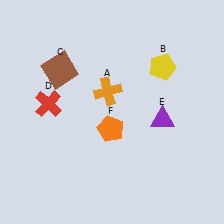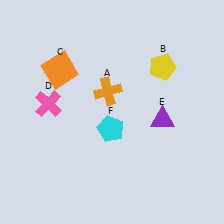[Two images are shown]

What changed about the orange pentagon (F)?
In Image 1, F is orange. In Image 2, it changed to cyan.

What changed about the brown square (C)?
In Image 1, C is brown. In Image 2, it changed to orange.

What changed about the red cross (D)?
In Image 1, D is red. In Image 2, it changed to pink.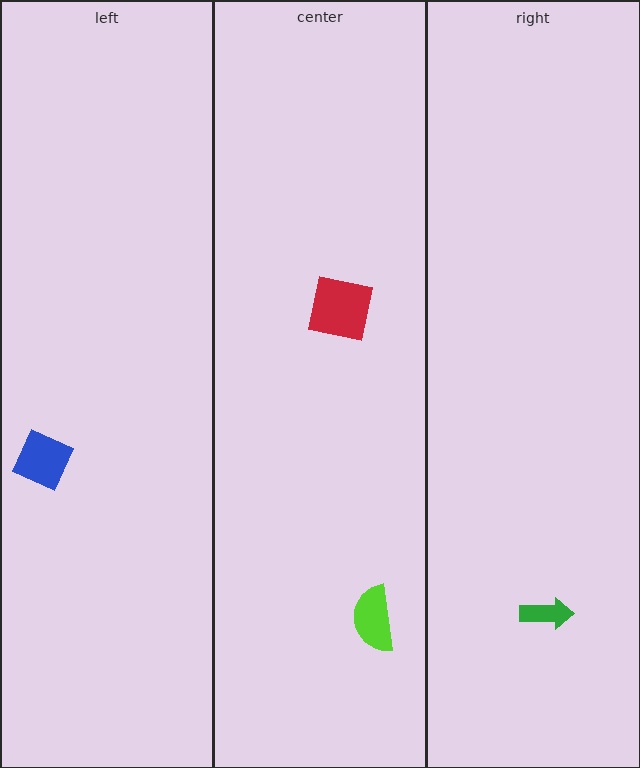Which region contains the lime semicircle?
The center region.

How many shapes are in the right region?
1.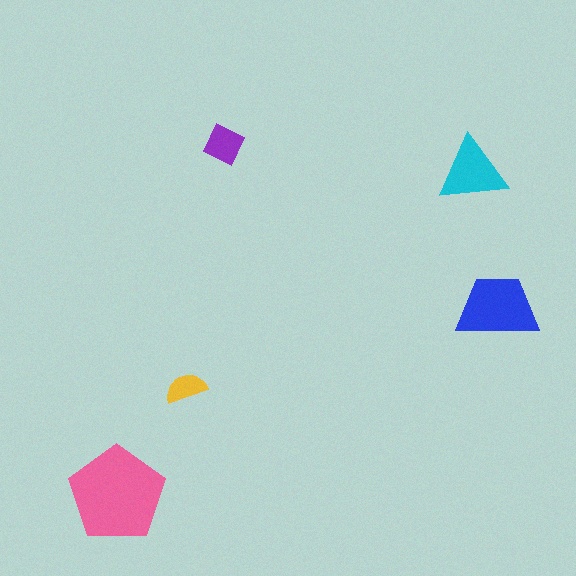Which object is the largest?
The pink pentagon.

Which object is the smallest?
The yellow semicircle.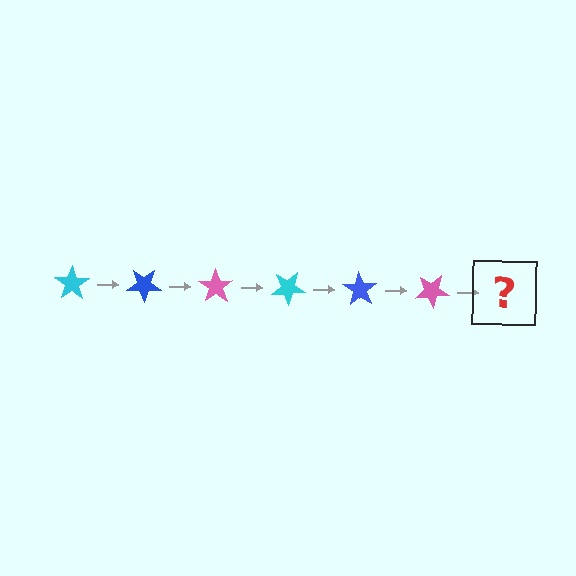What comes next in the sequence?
The next element should be a cyan star, rotated 210 degrees from the start.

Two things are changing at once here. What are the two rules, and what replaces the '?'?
The two rules are that it rotates 35 degrees each step and the color cycles through cyan, blue, and pink. The '?' should be a cyan star, rotated 210 degrees from the start.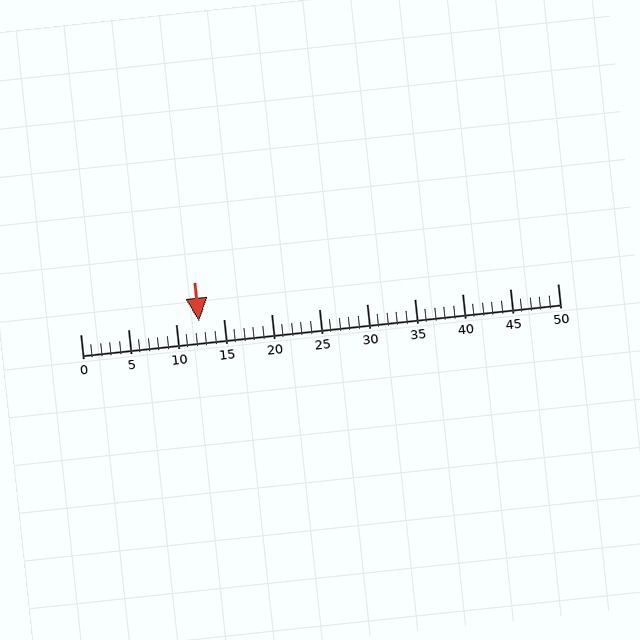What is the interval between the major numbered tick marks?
The major tick marks are spaced 5 units apart.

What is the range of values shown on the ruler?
The ruler shows values from 0 to 50.